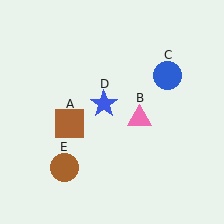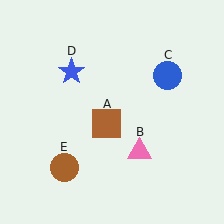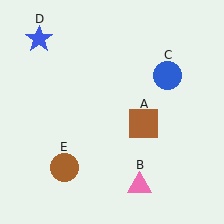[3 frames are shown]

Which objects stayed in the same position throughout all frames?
Blue circle (object C) and brown circle (object E) remained stationary.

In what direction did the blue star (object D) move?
The blue star (object D) moved up and to the left.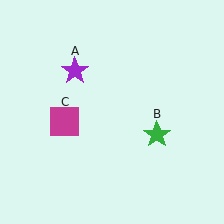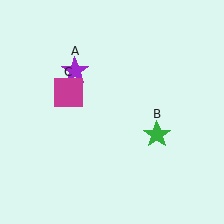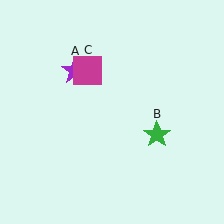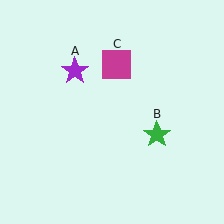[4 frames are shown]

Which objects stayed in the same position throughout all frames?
Purple star (object A) and green star (object B) remained stationary.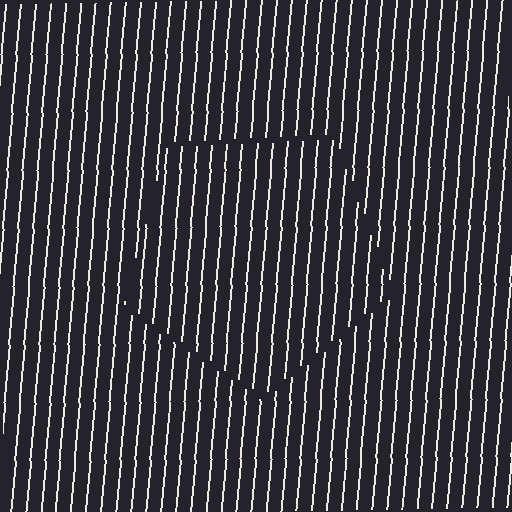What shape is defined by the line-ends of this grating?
An illusory pentagon. The interior of the shape contains the same grating, shifted by half a period — the contour is defined by the phase discontinuity where line-ends from the inner and outer gratings abut.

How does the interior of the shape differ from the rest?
The interior of the shape contains the same grating, shifted by half a period — the contour is defined by the phase discontinuity where line-ends from the inner and outer gratings abut.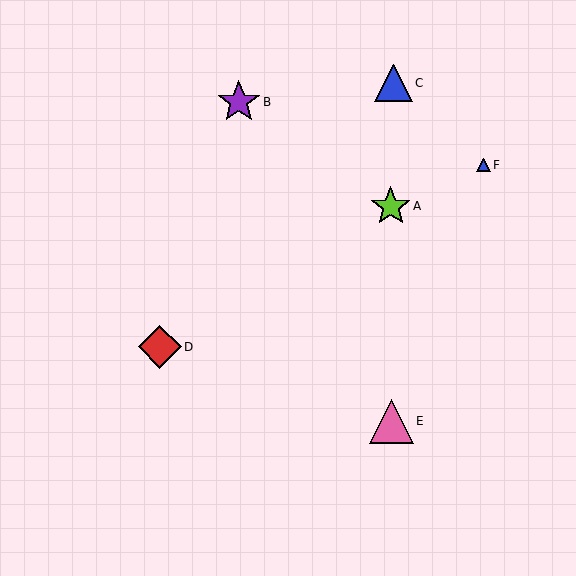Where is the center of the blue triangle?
The center of the blue triangle is at (394, 83).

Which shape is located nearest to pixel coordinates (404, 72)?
The blue triangle (labeled C) at (394, 83) is nearest to that location.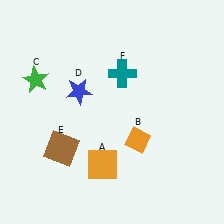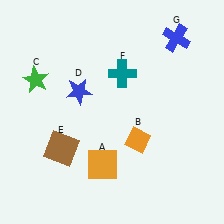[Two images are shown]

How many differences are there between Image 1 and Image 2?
There is 1 difference between the two images.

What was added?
A blue cross (G) was added in Image 2.